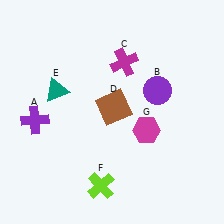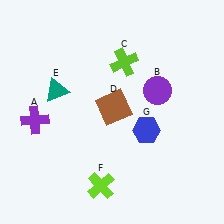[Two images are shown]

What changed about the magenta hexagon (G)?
In Image 1, G is magenta. In Image 2, it changed to blue.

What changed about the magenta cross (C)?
In Image 1, C is magenta. In Image 2, it changed to lime.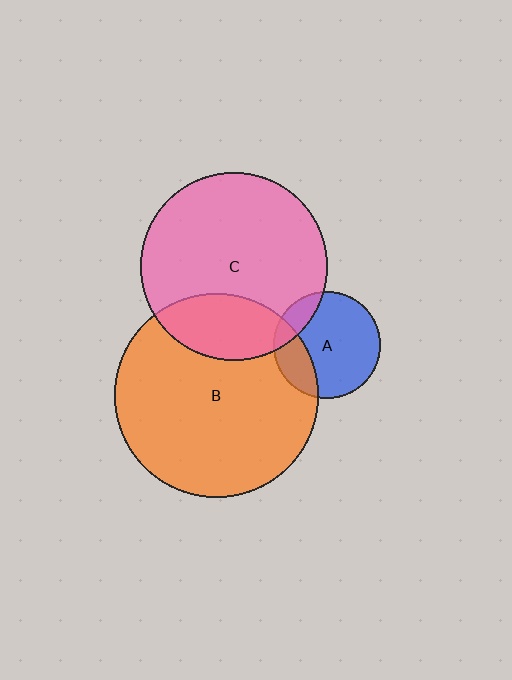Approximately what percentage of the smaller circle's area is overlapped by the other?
Approximately 25%.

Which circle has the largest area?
Circle B (orange).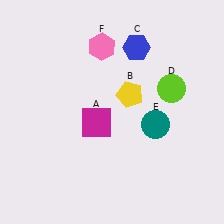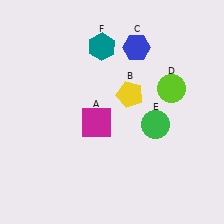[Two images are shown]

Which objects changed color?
E changed from teal to green. F changed from pink to teal.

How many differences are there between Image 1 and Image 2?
There are 2 differences between the two images.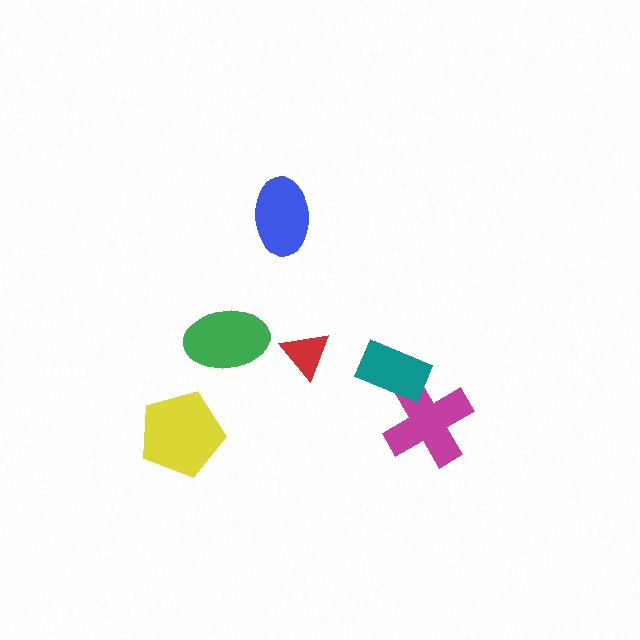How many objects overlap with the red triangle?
0 objects overlap with the red triangle.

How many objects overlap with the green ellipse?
0 objects overlap with the green ellipse.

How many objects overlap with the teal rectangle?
1 object overlaps with the teal rectangle.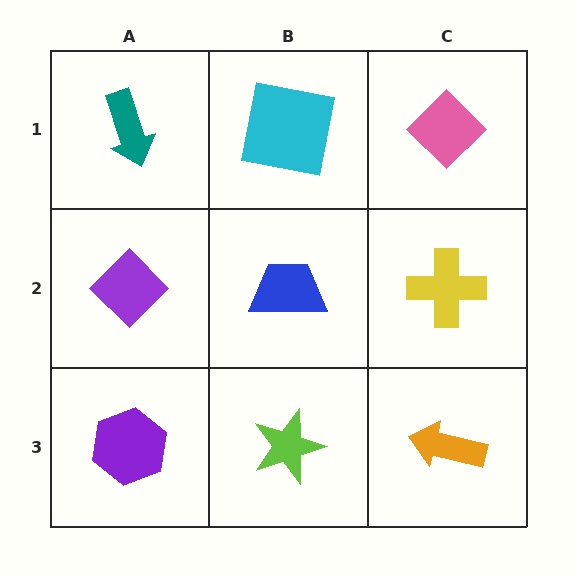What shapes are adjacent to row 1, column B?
A blue trapezoid (row 2, column B), a teal arrow (row 1, column A), a pink diamond (row 1, column C).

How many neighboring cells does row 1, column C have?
2.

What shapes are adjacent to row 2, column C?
A pink diamond (row 1, column C), an orange arrow (row 3, column C), a blue trapezoid (row 2, column B).